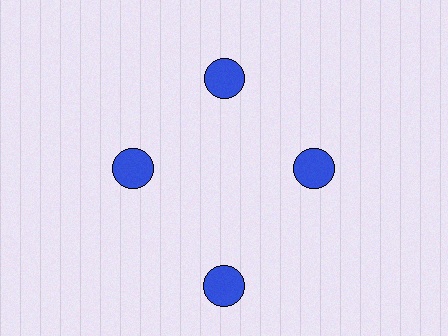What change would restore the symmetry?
The symmetry would be restored by moving it inward, back onto the ring so that all 4 circles sit at equal angles and equal distance from the center.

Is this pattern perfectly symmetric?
No. The 4 blue circles are arranged in a ring, but one element near the 6 o'clock position is pushed outward from the center, breaking the 4-fold rotational symmetry.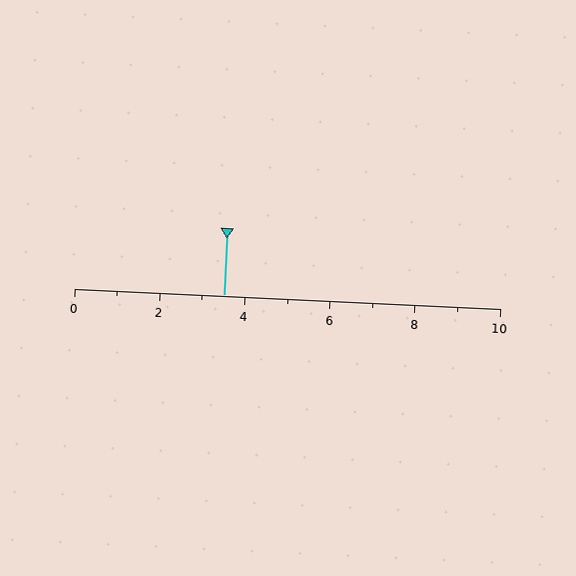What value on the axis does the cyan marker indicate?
The marker indicates approximately 3.5.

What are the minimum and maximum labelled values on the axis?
The axis runs from 0 to 10.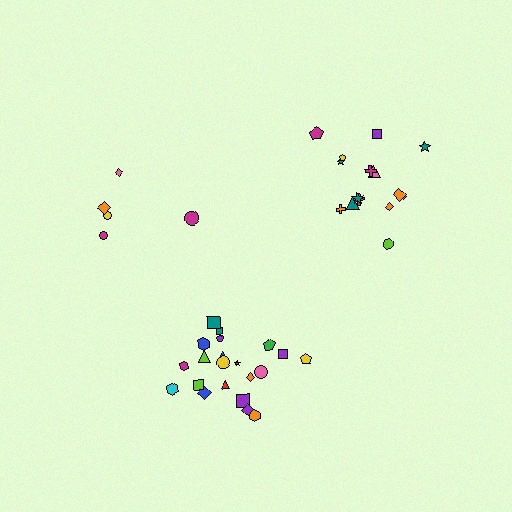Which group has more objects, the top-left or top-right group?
The top-right group.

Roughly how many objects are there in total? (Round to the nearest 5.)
Roughly 40 objects in total.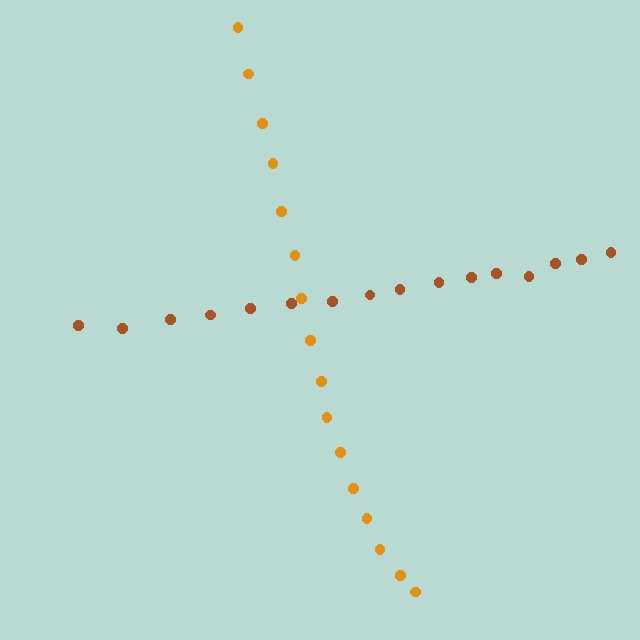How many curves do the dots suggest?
There are 2 distinct paths.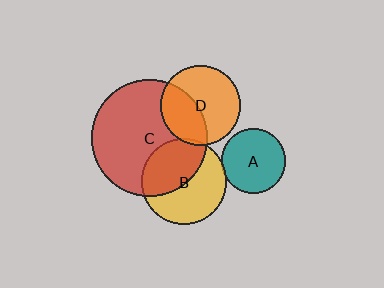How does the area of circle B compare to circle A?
Approximately 1.8 times.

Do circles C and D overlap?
Yes.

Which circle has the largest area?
Circle C (red).